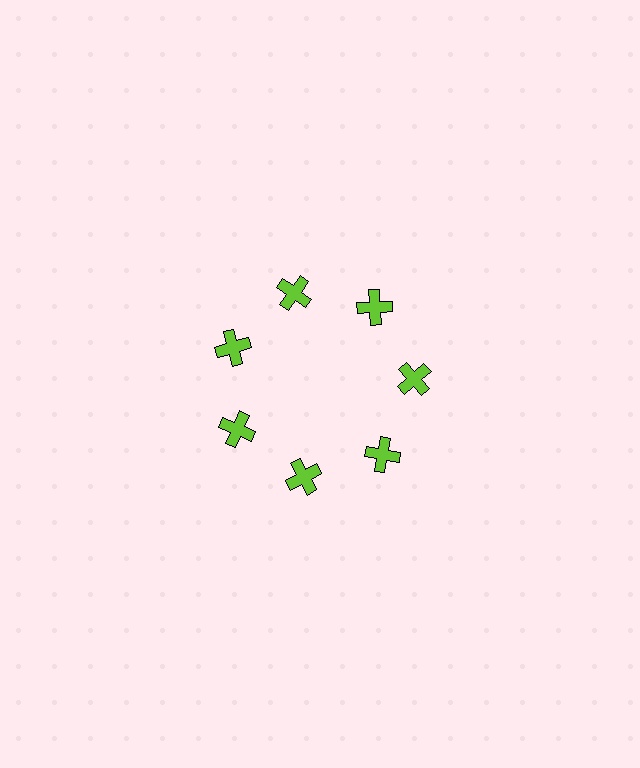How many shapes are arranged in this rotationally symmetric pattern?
There are 7 shapes, arranged in 7 groups of 1.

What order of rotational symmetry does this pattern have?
This pattern has 7-fold rotational symmetry.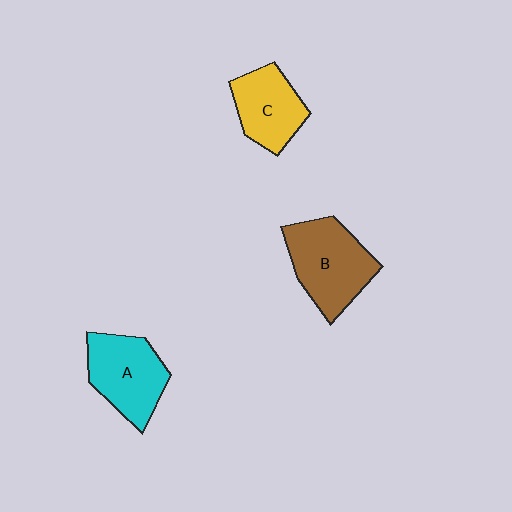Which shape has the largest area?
Shape B (brown).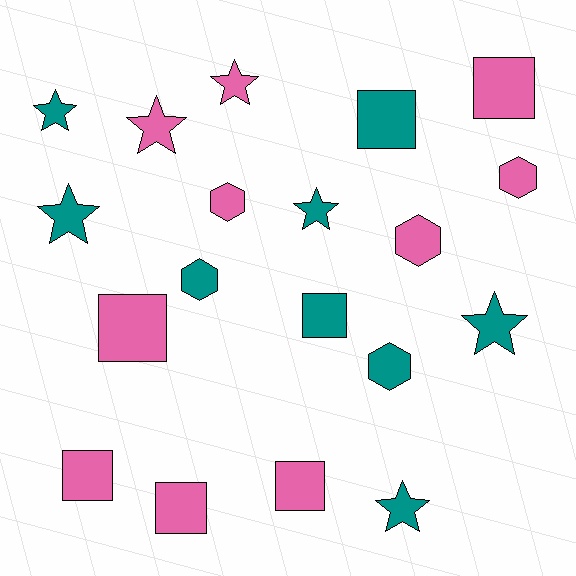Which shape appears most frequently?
Square, with 7 objects.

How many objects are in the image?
There are 19 objects.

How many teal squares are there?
There are 2 teal squares.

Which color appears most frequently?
Pink, with 10 objects.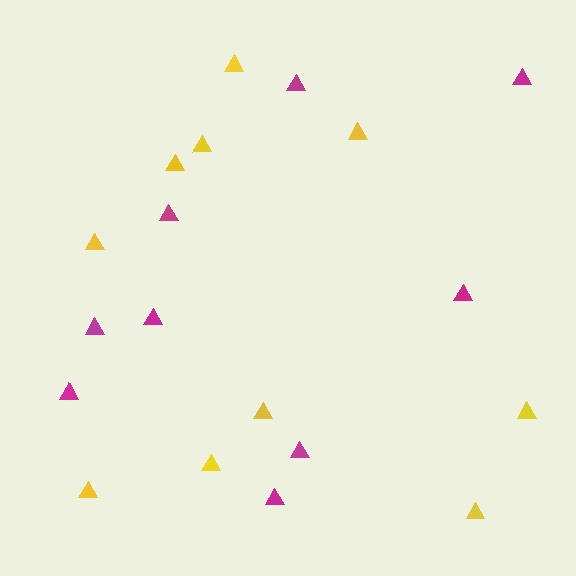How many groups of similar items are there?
There are 2 groups: one group of magenta triangles (9) and one group of yellow triangles (10).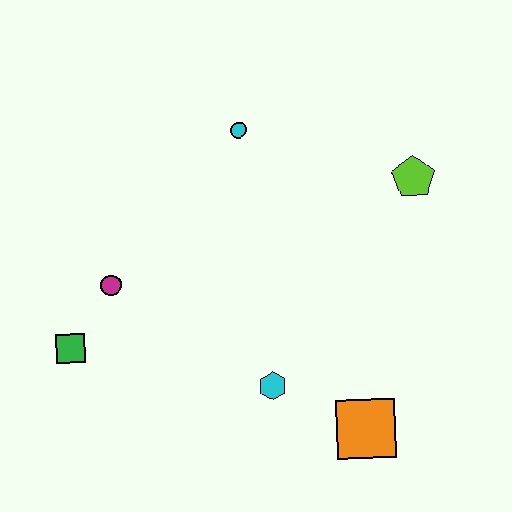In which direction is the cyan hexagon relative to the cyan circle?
The cyan hexagon is below the cyan circle.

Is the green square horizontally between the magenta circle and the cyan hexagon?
No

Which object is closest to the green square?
The magenta circle is closest to the green square.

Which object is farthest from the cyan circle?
The orange square is farthest from the cyan circle.